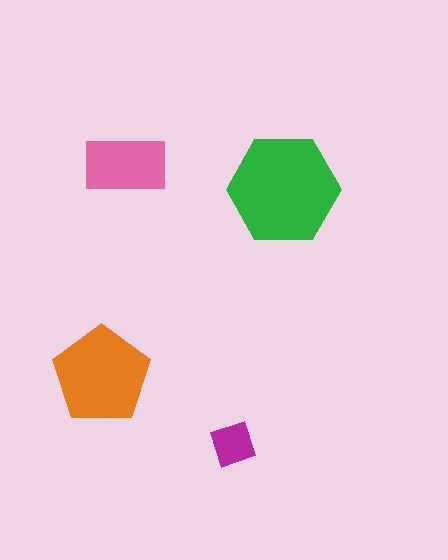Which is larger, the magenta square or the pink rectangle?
The pink rectangle.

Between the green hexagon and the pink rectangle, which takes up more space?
The green hexagon.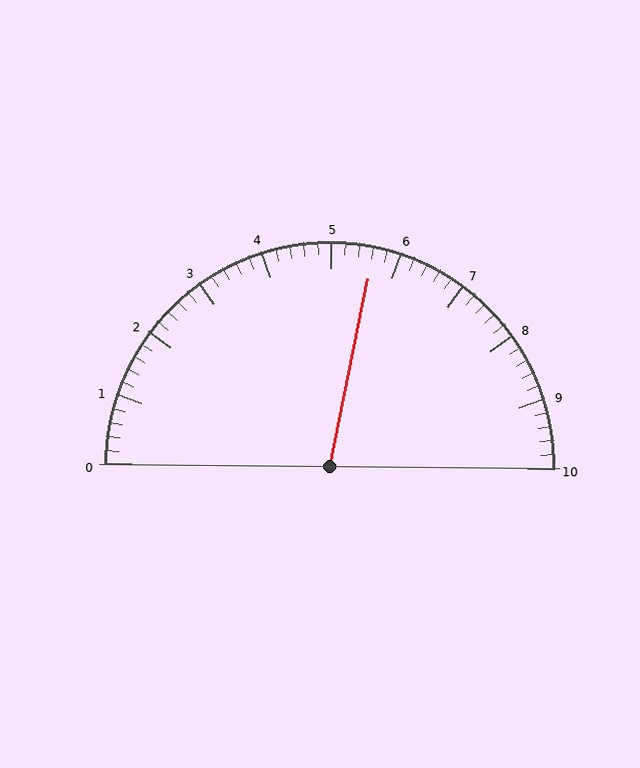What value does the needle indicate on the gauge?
The needle indicates approximately 5.6.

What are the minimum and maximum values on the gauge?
The gauge ranges from 0 to 10.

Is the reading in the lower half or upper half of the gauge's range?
The reading is in the upper half of the range (0 to 10).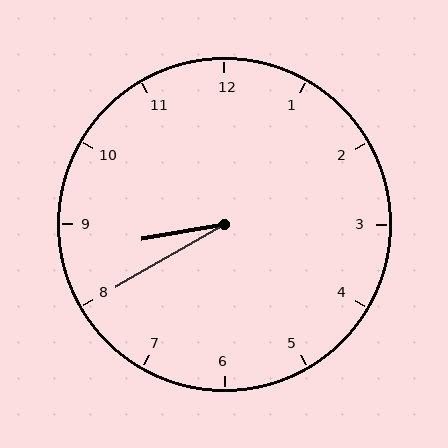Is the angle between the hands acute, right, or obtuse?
It is acute.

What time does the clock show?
8:40.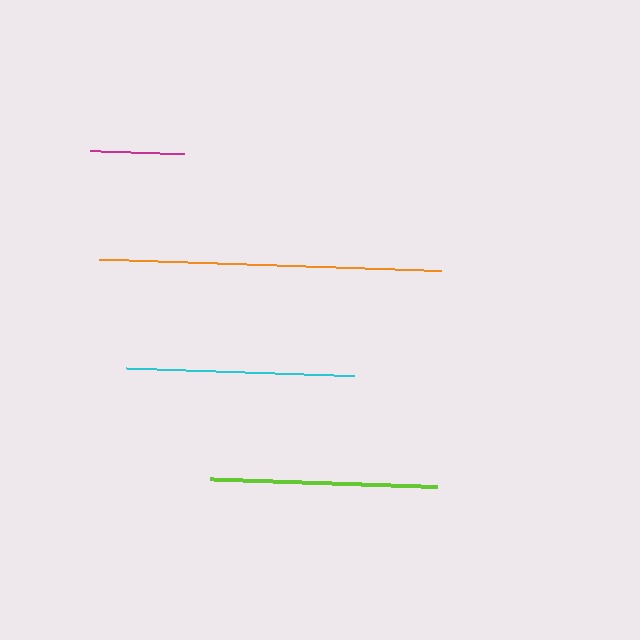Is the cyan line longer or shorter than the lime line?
The cyan line is longer than the lime line.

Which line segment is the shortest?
The magenta line is the shortest at approximately 95 pixels.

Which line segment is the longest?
The orange line is the longest at approximately 342 pixels.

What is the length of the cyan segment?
The cyan segment is approximately 229 pixels long.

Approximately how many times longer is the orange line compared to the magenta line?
The orange line is approximately 3.6 times the length of the magenta line.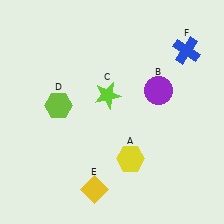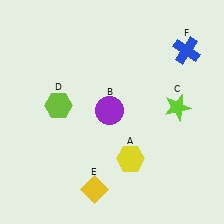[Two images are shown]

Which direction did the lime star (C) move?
The lime star (C) moved right.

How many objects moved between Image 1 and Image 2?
2 objects moved between the two images.